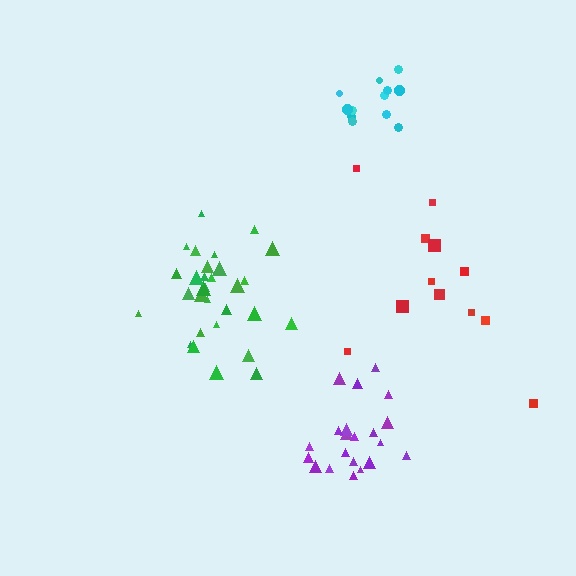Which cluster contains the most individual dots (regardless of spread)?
Green (30).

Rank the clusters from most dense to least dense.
cyan, green, purple, red.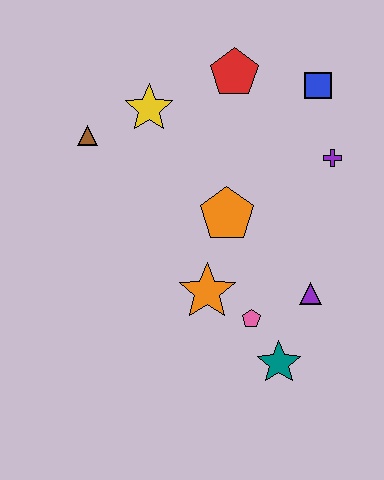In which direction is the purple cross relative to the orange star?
The purple cross is above the orange star.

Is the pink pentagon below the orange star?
Yes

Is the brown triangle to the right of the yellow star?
No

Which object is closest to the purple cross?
The blue square is closest to the purple cross.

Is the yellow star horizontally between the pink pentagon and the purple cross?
No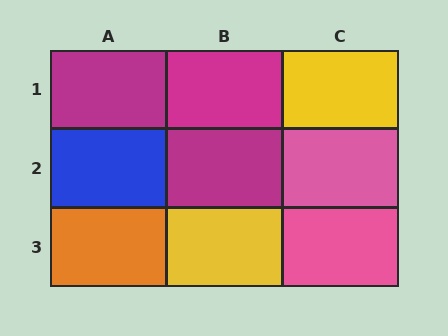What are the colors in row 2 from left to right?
Blue, magenta, pink.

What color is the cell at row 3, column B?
Yellow.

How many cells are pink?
2 cells are pink.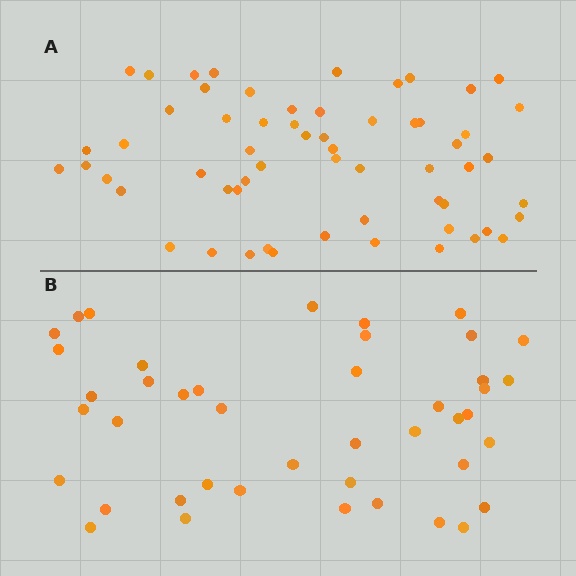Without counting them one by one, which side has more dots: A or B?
Region A (the top region) has more dots.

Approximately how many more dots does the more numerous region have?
Region A has approximately 15 more dots than region B.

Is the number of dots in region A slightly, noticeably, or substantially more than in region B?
Region A has noticeably more, but not dramatically so. The ratio is roughly 1.4 to 1.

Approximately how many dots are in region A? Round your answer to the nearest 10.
About 60 dots.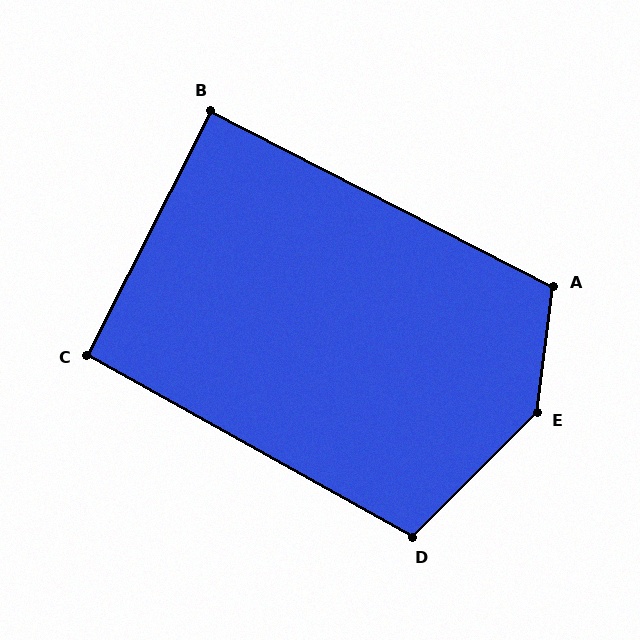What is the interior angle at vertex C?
Approximately 92 degrees (approximately right).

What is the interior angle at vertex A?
Approximately 110 degrees (obtuse).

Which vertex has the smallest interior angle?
B, at approximately 90 degrees.